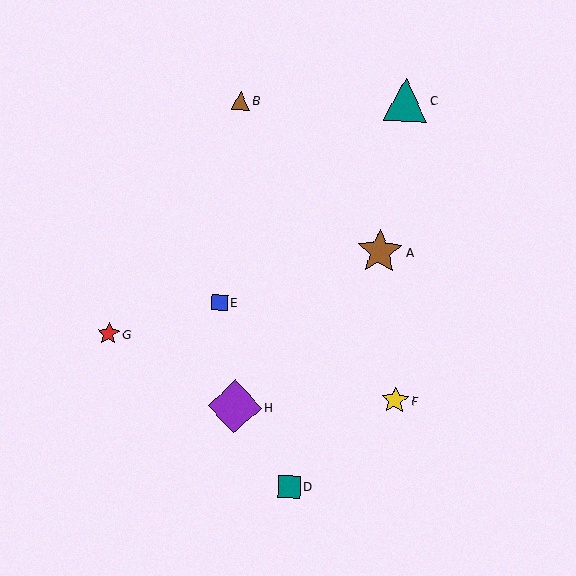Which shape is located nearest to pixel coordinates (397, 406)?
The yellow star (labeled F) at (395, 400) is nearest to that location.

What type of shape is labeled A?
Shape A is a brown star.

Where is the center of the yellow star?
The center of the yellow star is at (395, 400).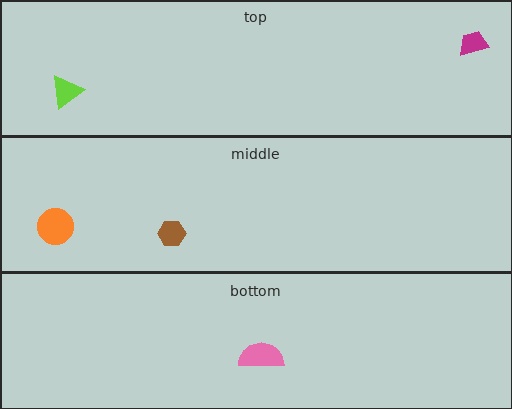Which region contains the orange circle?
The middle region.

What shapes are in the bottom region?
The pink semicircle.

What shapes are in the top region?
The lime triangle, the magenta trapezoid.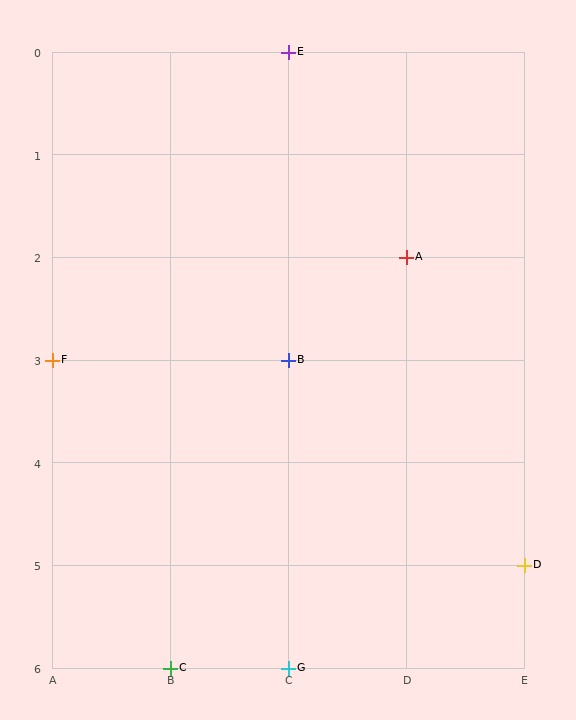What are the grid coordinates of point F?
Point F is at grid coordinates (A, 3).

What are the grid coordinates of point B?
Point B is at grid coordinates (C, 3).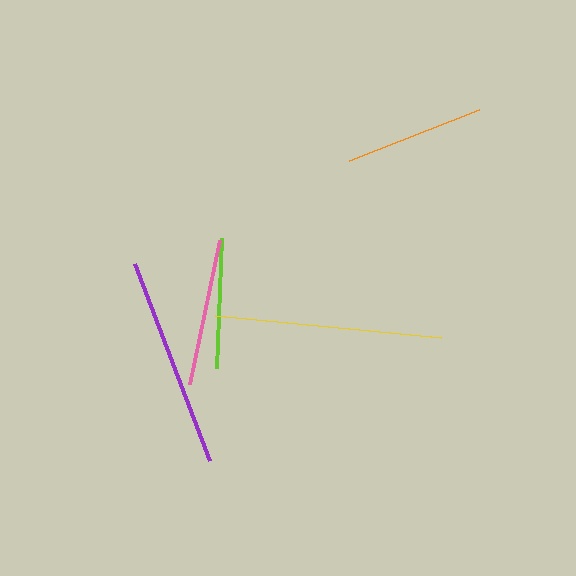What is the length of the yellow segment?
The yellow segment is approximately 227 pixels long.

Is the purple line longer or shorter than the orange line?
The purple line is longer than the orange line.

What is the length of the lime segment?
The lime segment is approximately 130 pixels long.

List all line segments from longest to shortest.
From longest to shortest: yellow, purple, pink, orange, lime.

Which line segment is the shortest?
The lime line is the shortest at approximately 130 pixels.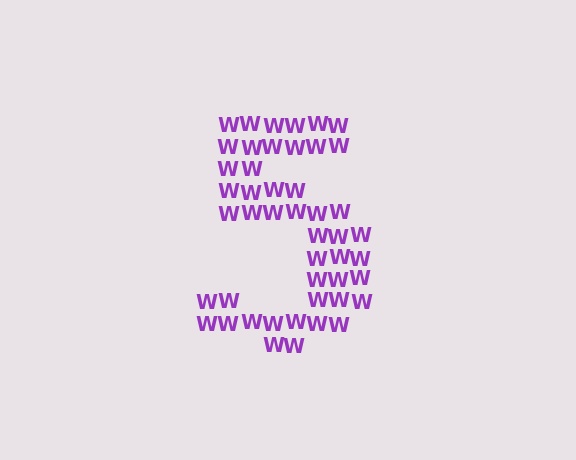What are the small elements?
The small elements are letter W's.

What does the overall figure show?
The overall figure shows the digit 5.